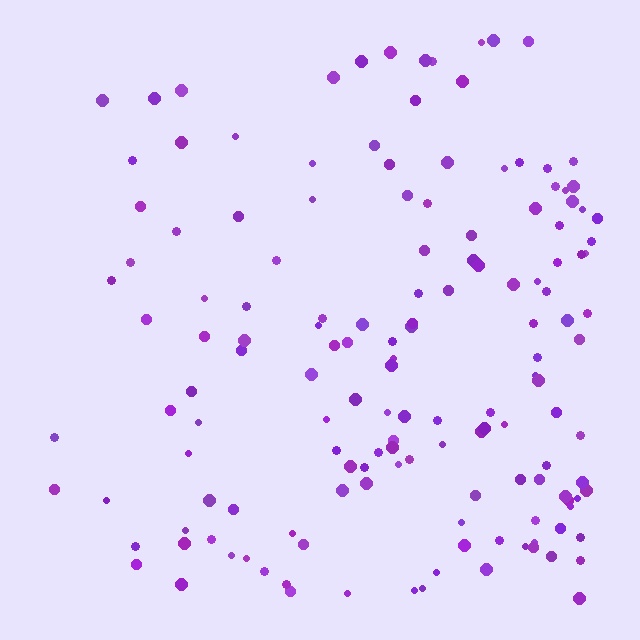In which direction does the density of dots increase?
From left to right, with the right side densest.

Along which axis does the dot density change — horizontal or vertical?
Horizontal.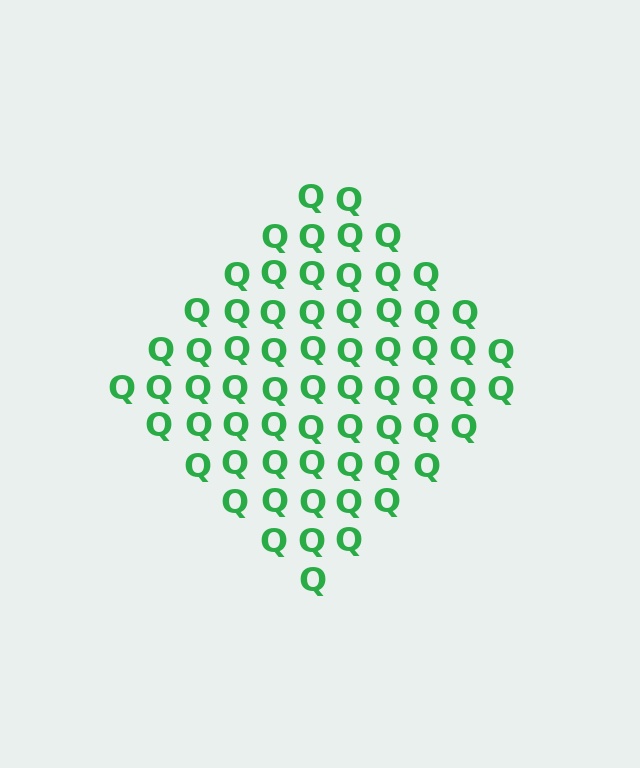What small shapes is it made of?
It is made of small letter Q's.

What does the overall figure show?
The overall figure shows a diamond.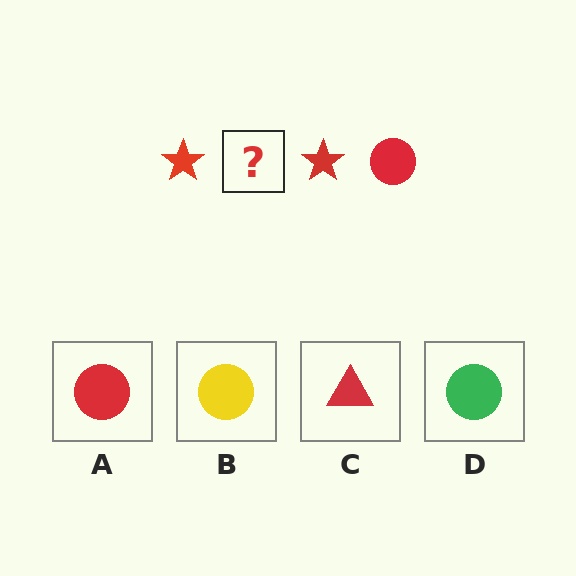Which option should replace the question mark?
Option A.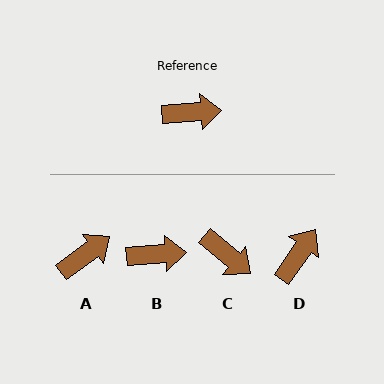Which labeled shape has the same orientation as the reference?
B.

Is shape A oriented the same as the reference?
No, it is off by about 33 degrees.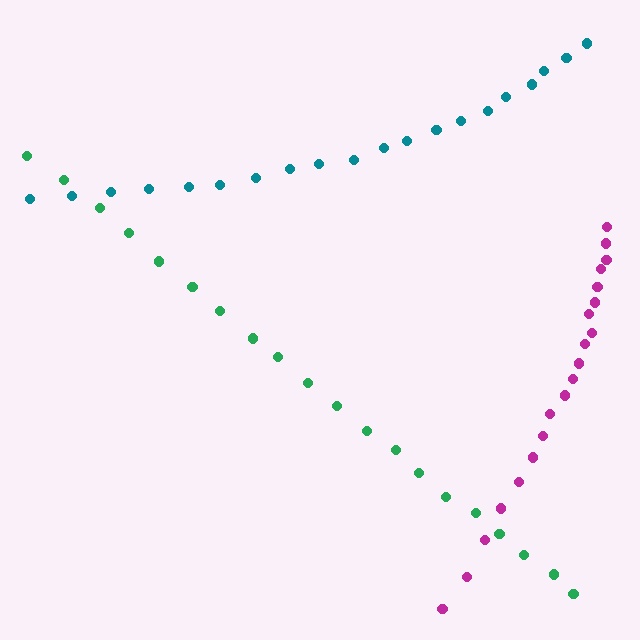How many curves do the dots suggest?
There are 3 distinct paths.